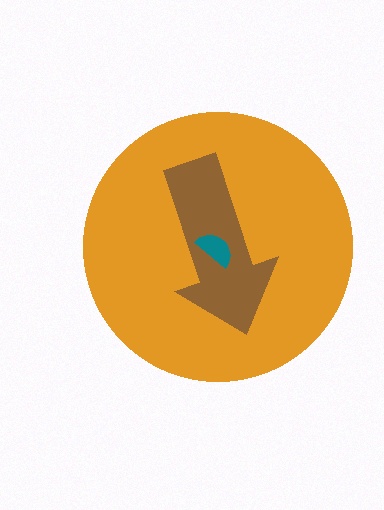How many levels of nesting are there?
3.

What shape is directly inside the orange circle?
The brown arrow.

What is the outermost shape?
The orange circle.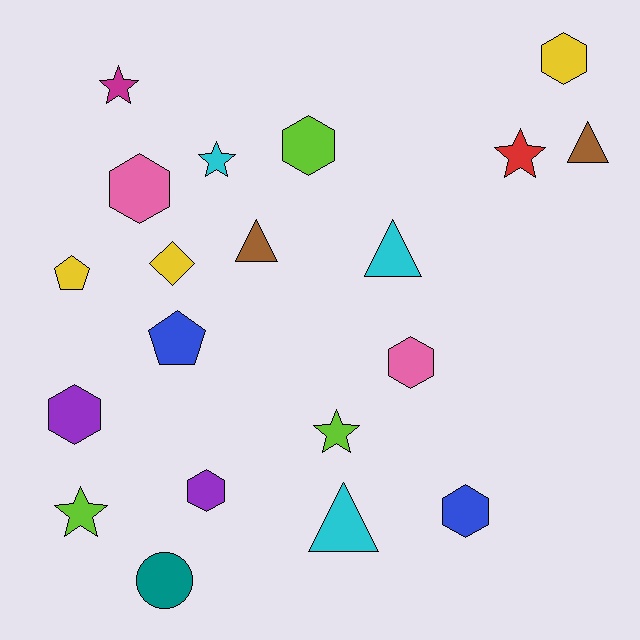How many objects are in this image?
There are 20 objects.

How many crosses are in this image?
There are no crosses.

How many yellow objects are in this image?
There are 3 yellow objects.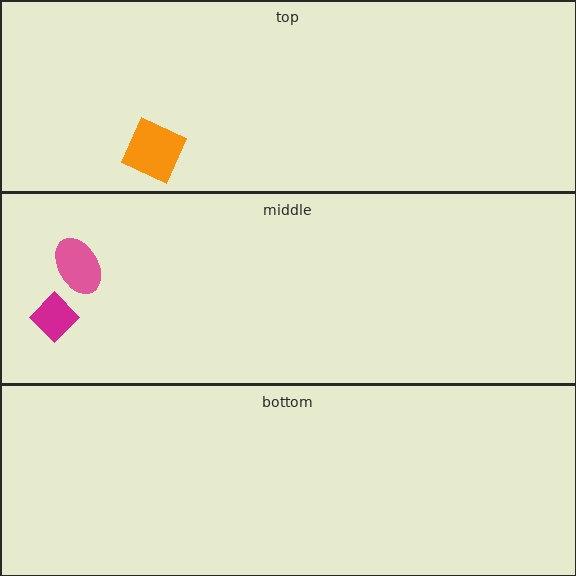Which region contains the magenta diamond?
The middle region.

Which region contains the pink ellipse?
The middle region.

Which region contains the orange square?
The top region.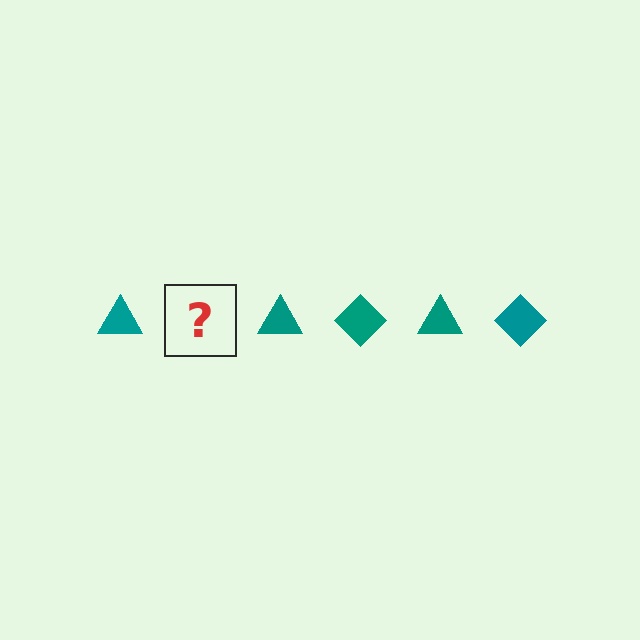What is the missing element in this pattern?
The missing element is a teal diamond.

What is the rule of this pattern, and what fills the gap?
The rule is that the pattern cycles through triangle, diamond shapes in teal. The gap should be filled with a teal diamond.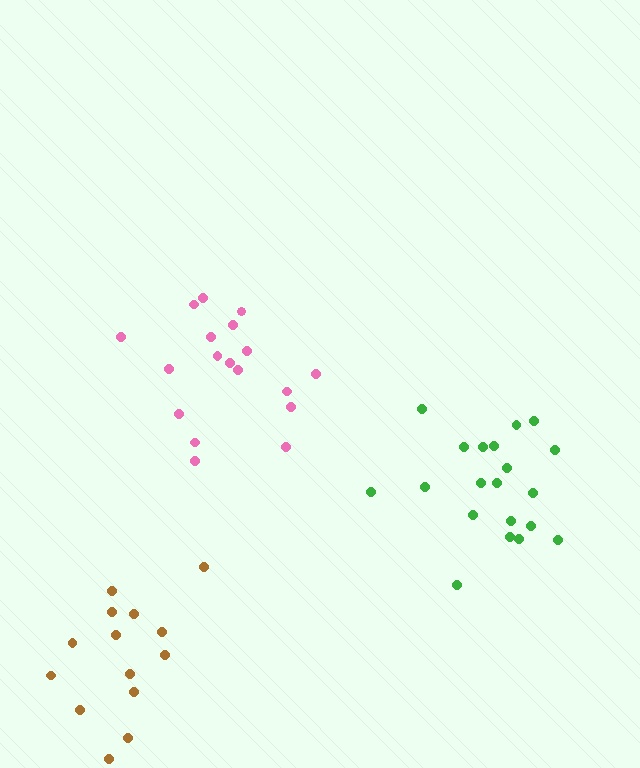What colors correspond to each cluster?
The clusters are colored: pink, green, brown.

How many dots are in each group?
Group 1: 18 dots, Group 2: 20 dots, Group 3: 14 dots (52 total).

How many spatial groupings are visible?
There are 3 spatial groupings.